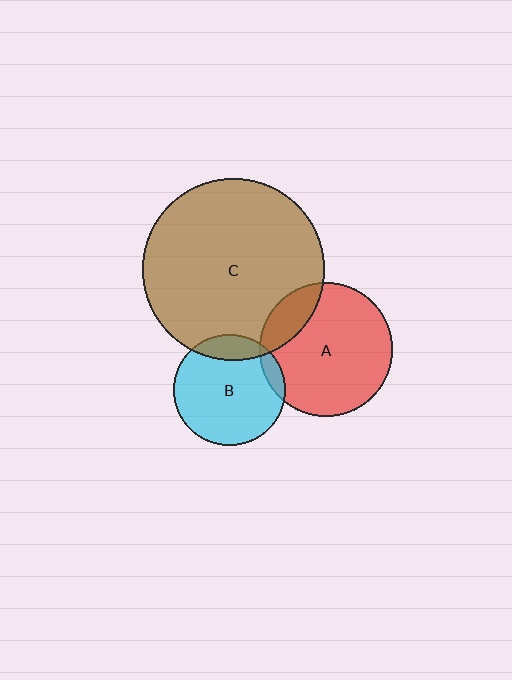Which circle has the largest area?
Circle C (brown).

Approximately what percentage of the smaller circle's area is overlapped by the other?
Approximately 10%.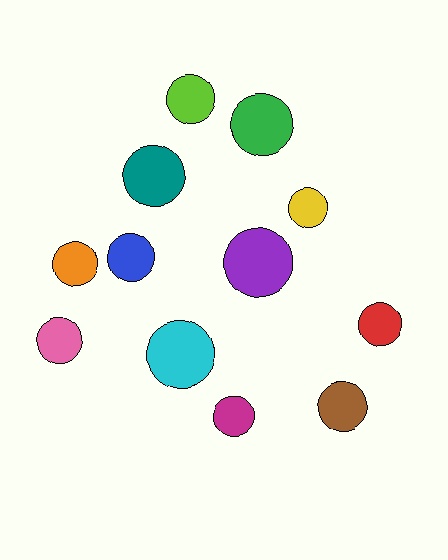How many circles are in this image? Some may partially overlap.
There are 12 circles.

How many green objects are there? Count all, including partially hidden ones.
There is 1 green object.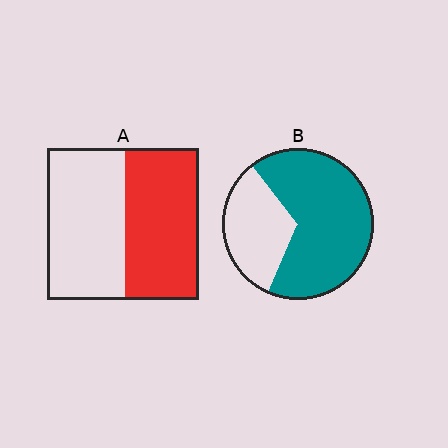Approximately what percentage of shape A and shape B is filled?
A is approximately 50% and B is approximately 65%.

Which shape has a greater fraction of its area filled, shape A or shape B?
Shape B.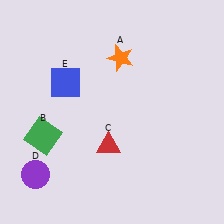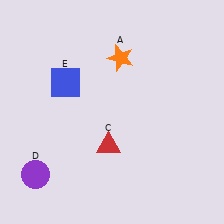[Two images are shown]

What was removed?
The green square (B) was removed in Image 2.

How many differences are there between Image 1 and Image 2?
There is 1 difference between the two images.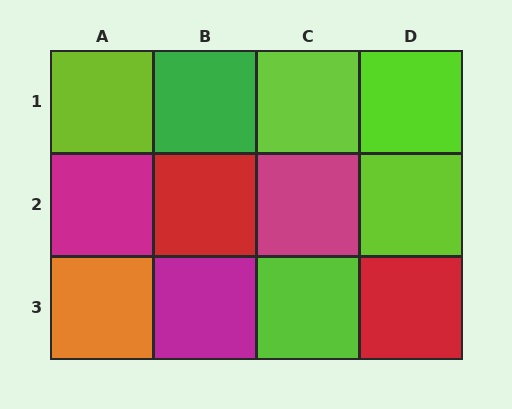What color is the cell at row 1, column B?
Green.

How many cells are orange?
1 cell is orange.